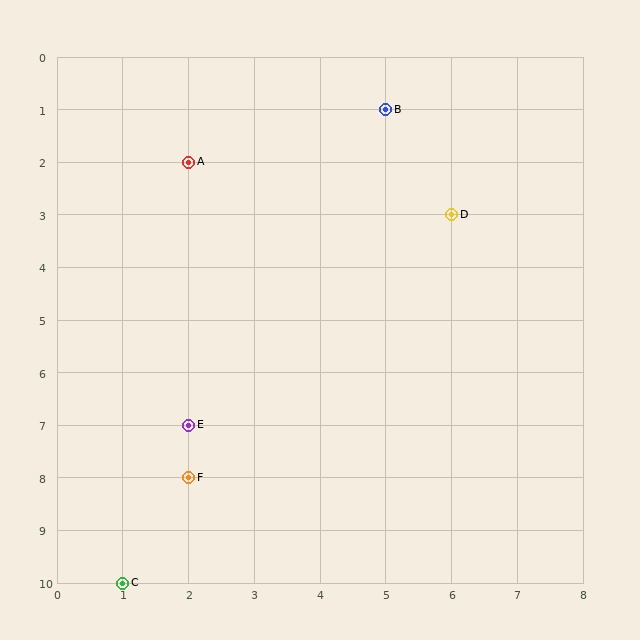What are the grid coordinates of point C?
Point C is at grid coordinates (1, 10).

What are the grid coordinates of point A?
Point A is at grid coordinates (2, 2).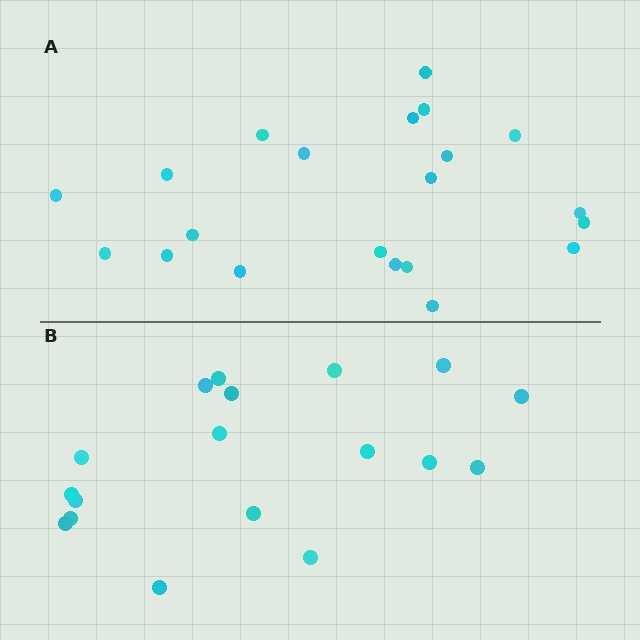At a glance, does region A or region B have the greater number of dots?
Region A (the top region) has more dots.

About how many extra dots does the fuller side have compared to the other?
Region A has just a few more — roughly 2 or 3 more dots than region B.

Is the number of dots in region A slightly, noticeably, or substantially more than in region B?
Region A has only slightly more — the two regions are fairly close. The ratio is roughly 1.2 to 1.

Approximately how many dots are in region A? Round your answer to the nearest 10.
About 20 dots. (The exact count is 21, which rounds to 20.)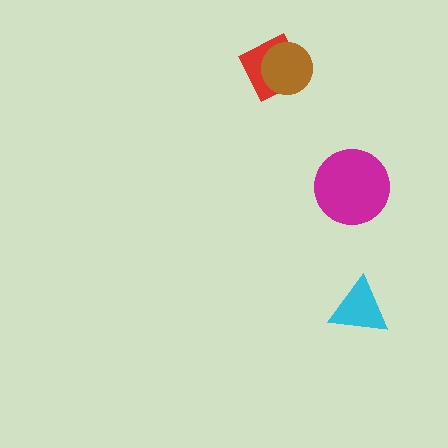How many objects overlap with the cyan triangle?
0 objects overlap with the cyan triangle.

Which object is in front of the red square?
The brown circle is in front of the red square.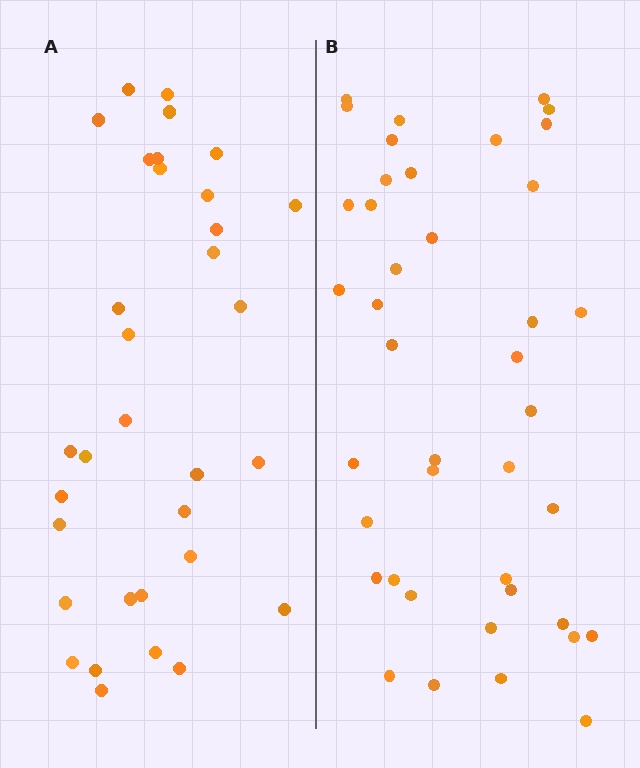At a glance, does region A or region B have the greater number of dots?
Region B (the right region) has more dots.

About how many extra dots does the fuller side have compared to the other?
Region B has roughly 8 or so more dots than region A.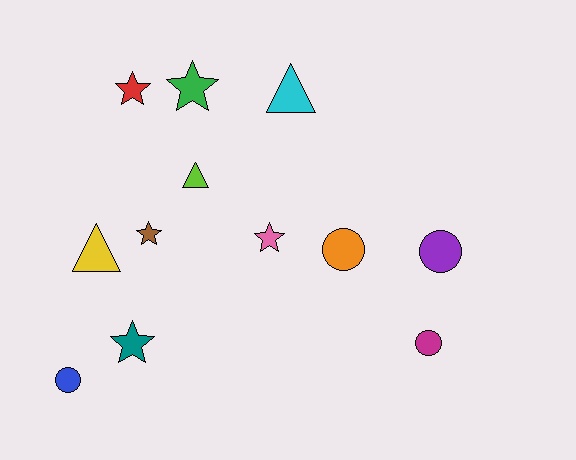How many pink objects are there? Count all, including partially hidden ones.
There is 1 pink object.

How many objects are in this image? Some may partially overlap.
There are 12 objects.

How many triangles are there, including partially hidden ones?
There are 3 triangles.